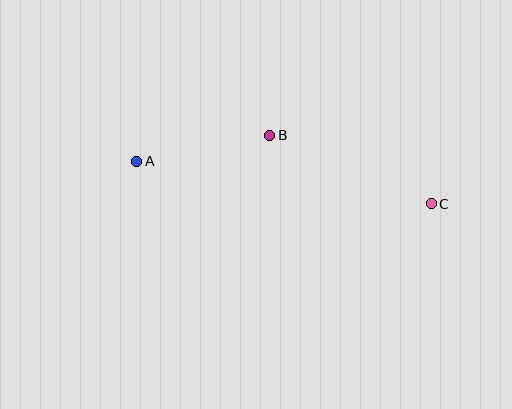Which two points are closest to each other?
Points A and B are closest to each other.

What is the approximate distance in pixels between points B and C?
The distance between B and C is approximately 175 pixels.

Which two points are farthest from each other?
Points A and C are farthest from each other.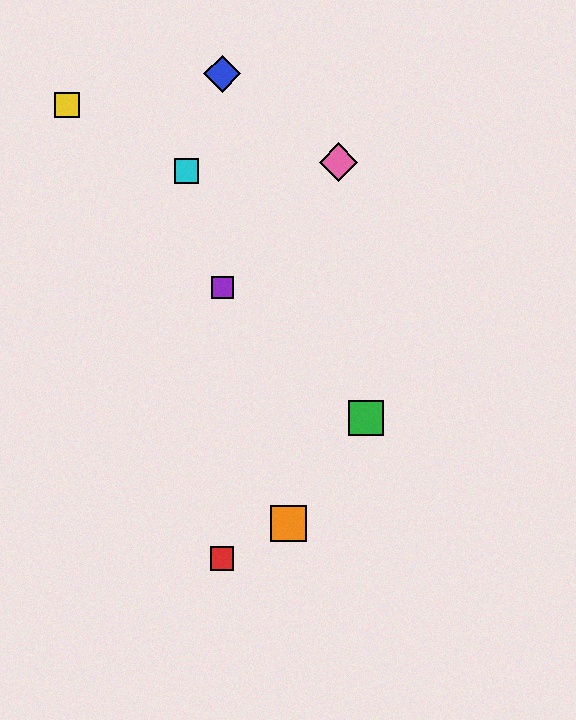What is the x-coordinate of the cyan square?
The cyan square is at x≈187.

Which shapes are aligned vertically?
The red square, the blue diamond, the purple square are aligned vertically.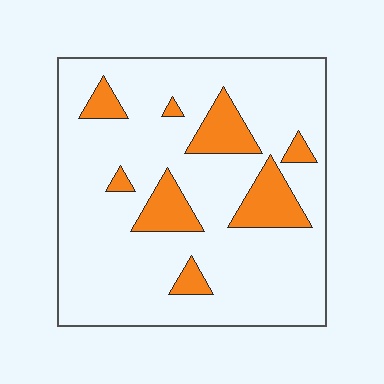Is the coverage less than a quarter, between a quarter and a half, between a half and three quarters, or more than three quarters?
Less than a quarter.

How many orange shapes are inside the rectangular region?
8.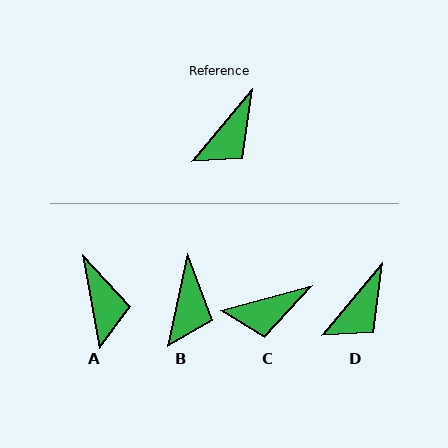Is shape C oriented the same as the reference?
No, it is off by about 34 degrees.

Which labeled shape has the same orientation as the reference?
D.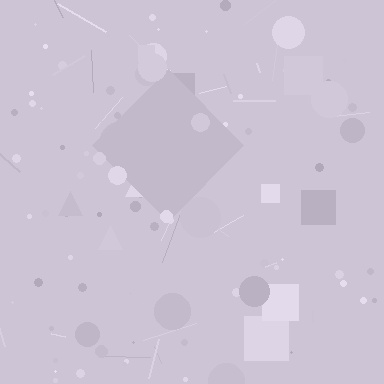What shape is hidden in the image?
A diamond is hidden in the image.